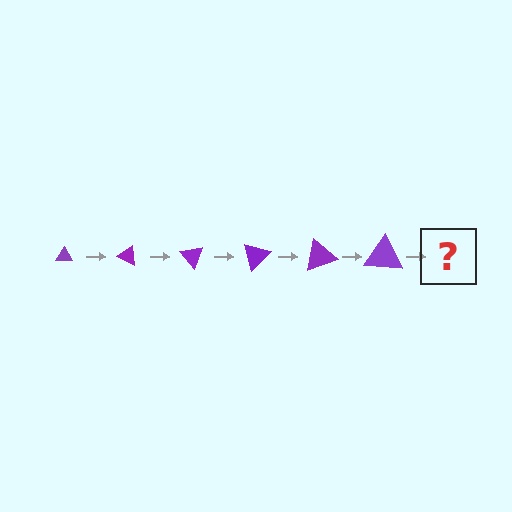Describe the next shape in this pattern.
It should be a triangle, larger than the previous one and rotated 150 degrees from the start.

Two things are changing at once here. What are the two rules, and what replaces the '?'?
The two rules are that the triangle grows larger each step and it rotates 25 degrees each step. The '?' should be a triangle, larger than the previous one and rotated 150 degrees from the start.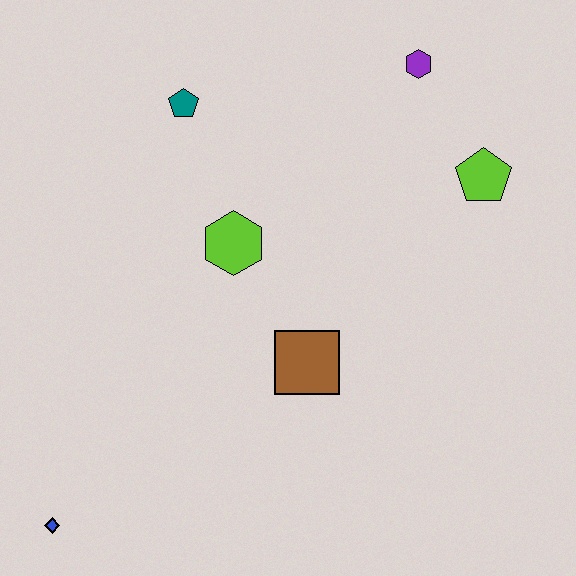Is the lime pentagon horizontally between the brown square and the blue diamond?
No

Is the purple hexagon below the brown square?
No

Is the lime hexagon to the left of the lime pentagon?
Yes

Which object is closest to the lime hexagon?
The brown square is closest to the lime hexagon.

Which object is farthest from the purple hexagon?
The blue diamond is farthest from the purple hexagon.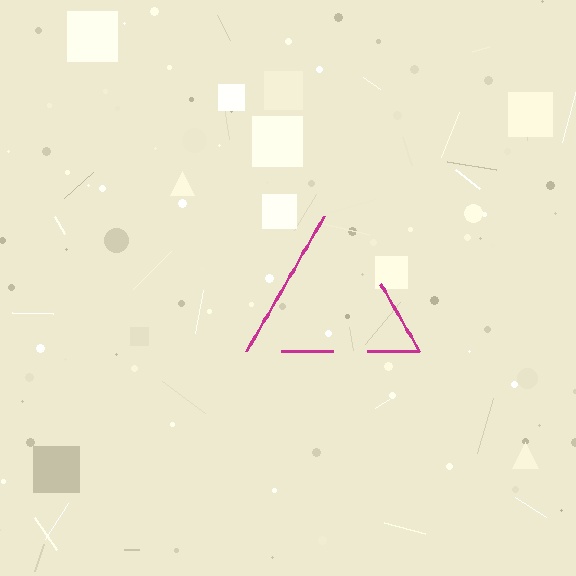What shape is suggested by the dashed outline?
The dashed outline suggests a triangle.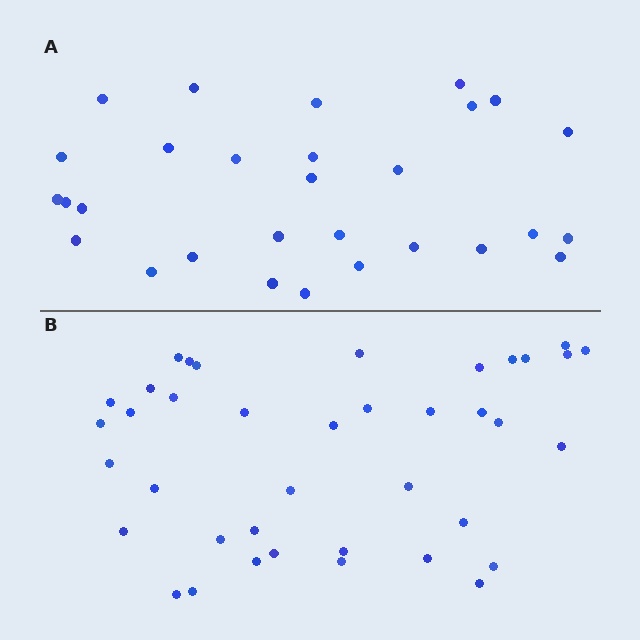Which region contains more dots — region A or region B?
Region B (the bottom region) has more dots.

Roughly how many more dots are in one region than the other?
Region B has roughly 10 or so more dots than region A.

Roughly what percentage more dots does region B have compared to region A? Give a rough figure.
About 35% more.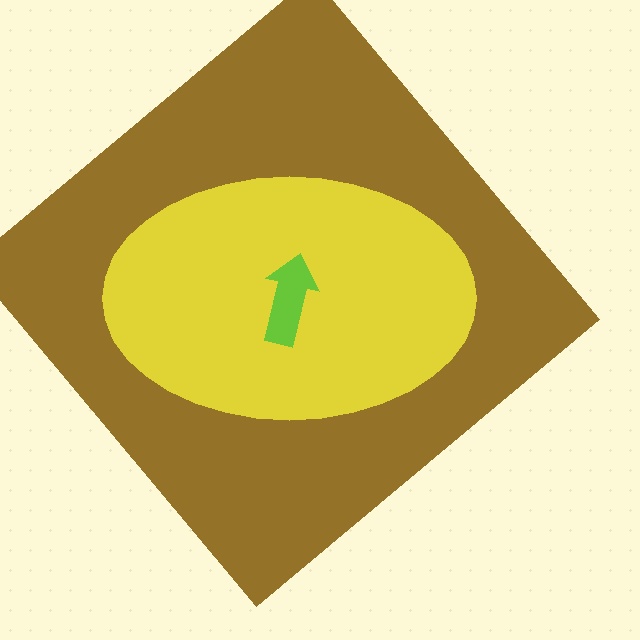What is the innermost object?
The lime arrow.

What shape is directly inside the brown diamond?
The yellow ellipse.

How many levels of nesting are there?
3.